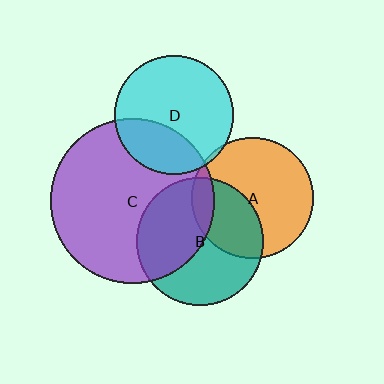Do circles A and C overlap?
Yes.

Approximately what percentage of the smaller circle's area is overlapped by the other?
Approximately 10%.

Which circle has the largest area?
Circle C (purple).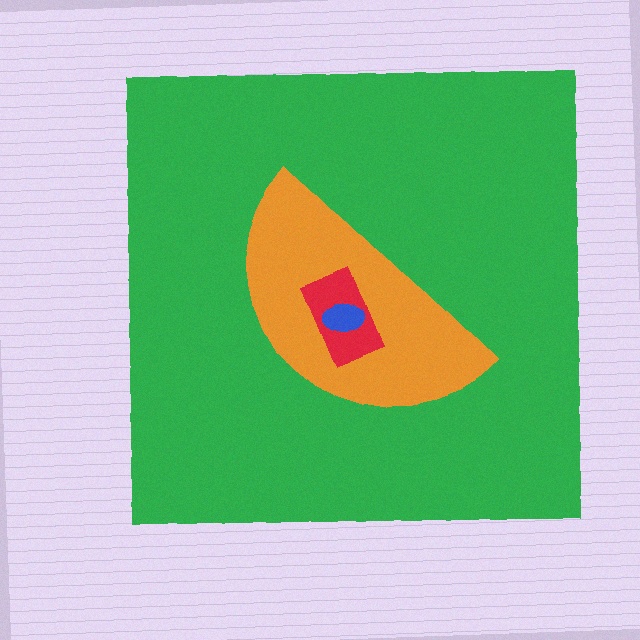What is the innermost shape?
The blue ellipse.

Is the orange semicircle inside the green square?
Yes.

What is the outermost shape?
The green square.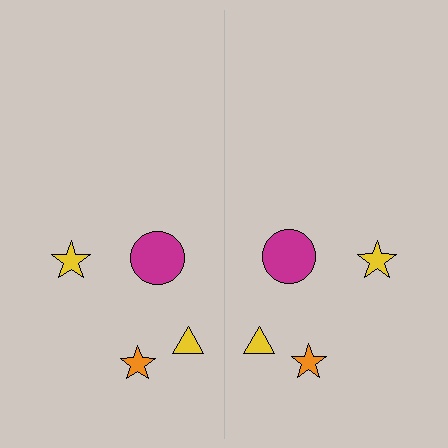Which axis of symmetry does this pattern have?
The pattern has a vertical axis of symmetry running through the center of the image.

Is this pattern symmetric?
Yes, this pattern has bilateral (reflection) symmetry.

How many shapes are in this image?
There are 8 shapes in this image.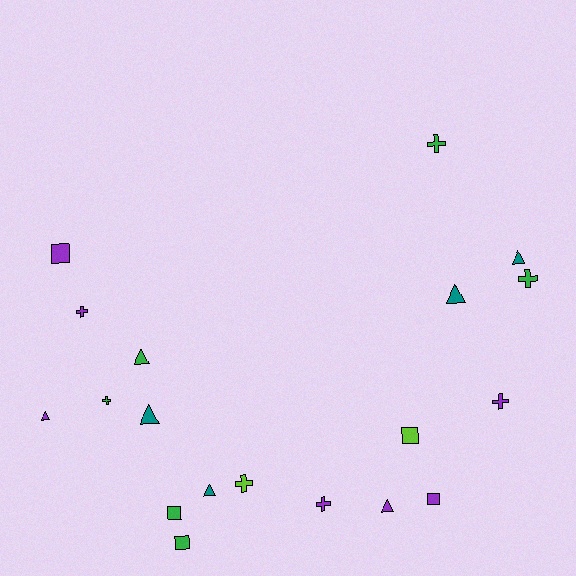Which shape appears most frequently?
Cross, with 7 objects.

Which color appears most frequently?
Purple, with 7 objects.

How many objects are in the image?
There are 19 objects.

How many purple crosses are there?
There are 3 purple crosses.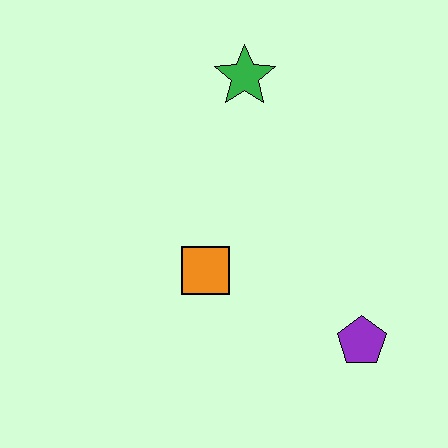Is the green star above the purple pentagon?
Yes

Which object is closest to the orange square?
The purple pentagon is closest to the orange square.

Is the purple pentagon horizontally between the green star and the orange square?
No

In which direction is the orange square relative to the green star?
The orange square is below the green star.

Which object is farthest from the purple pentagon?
The green star is farthest from the purple pentagon.